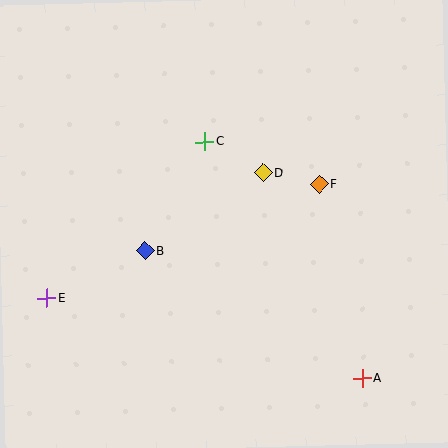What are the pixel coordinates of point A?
Point A is at (362, 378).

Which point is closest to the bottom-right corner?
Point A is closest to the bottom-right corner.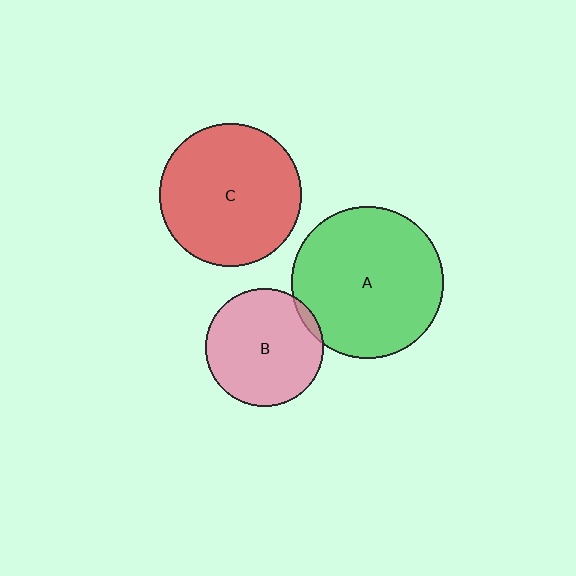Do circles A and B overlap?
Yes.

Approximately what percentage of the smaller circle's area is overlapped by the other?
Approximately 5%.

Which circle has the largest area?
Circle A (green).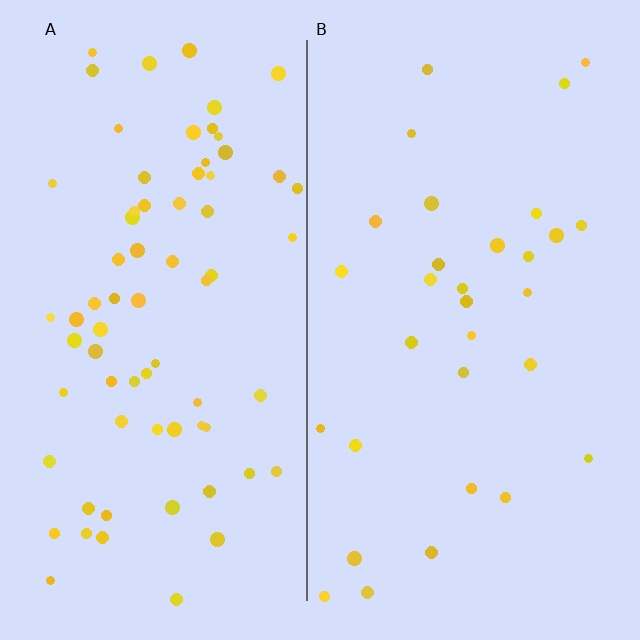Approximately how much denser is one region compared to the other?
Approximately 2.3× — region A over region B.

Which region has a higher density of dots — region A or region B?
A (the left).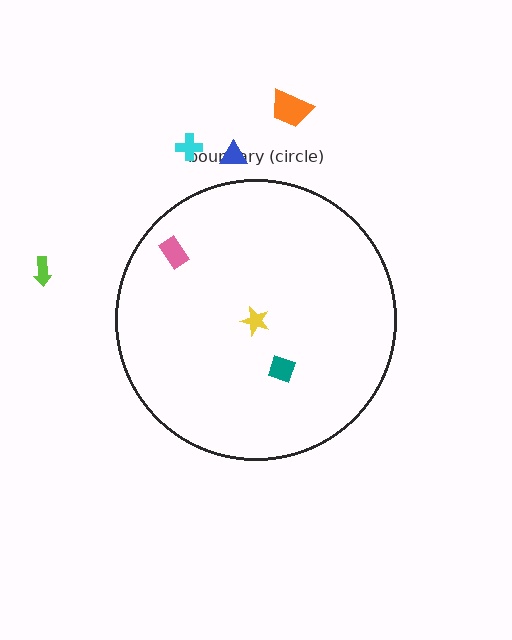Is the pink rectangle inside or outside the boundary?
Inside.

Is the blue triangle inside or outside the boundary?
Outside.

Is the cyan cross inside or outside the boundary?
Outside.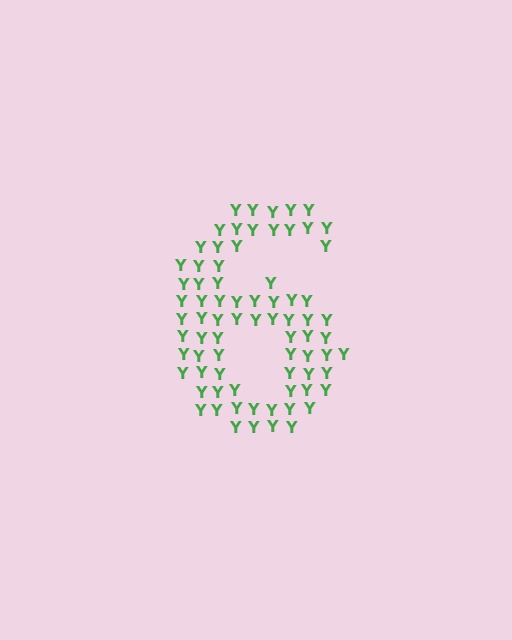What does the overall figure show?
The overall figure shows the digit 6.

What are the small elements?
The small elements are letter Y's.